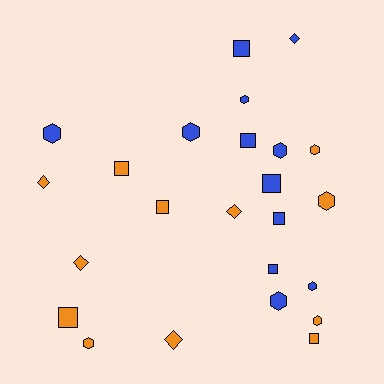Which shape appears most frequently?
Hexagon, with 10 objects.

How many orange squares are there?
There are 4 orange squares.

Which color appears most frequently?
Blue, with 12 objects.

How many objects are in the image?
There are 24 objects.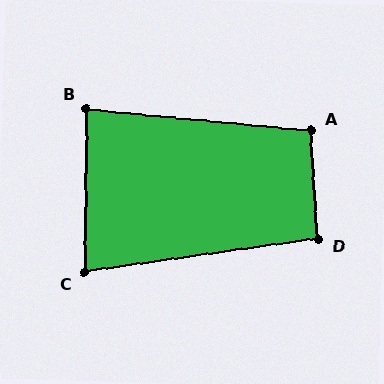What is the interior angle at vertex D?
Approximately 95 degrees (approximately right).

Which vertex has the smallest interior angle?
C, at approximately 81 degrees.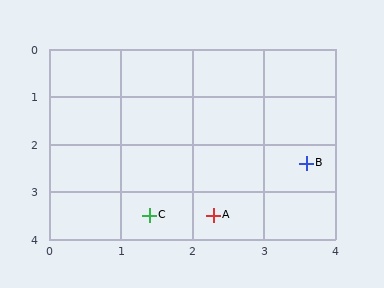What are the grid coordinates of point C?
Point C is at approximately (1.4, 3.5).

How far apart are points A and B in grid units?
Points A and B are about 1.7 grid units apart.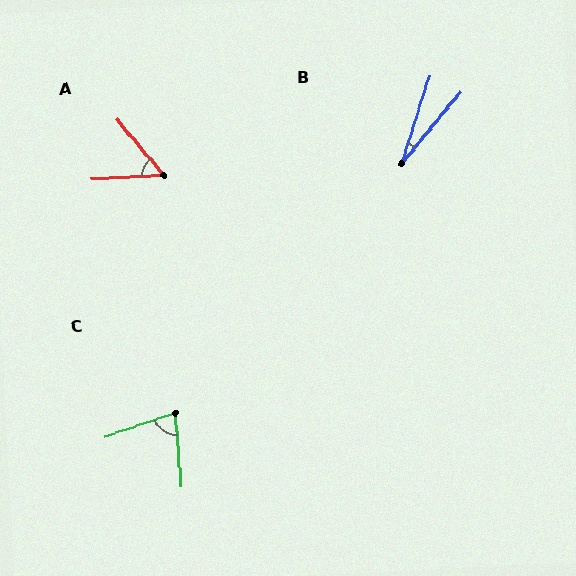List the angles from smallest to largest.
B (22°), A (53°), C (76°).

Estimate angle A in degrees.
Approximately 53 degrees.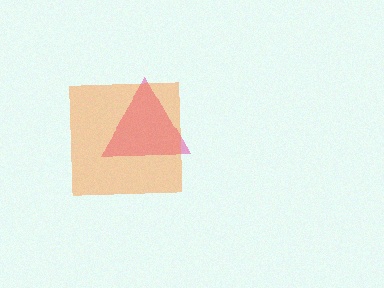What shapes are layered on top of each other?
The layered shapes are: a pink triangle, an orange square.